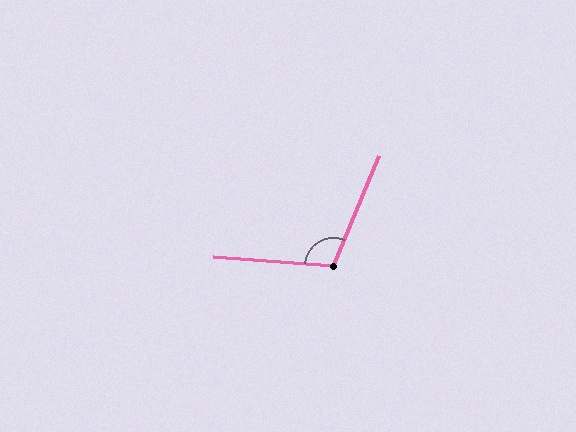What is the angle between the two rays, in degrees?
Approximately 108 degrees.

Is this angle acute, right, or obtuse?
It is obtuse.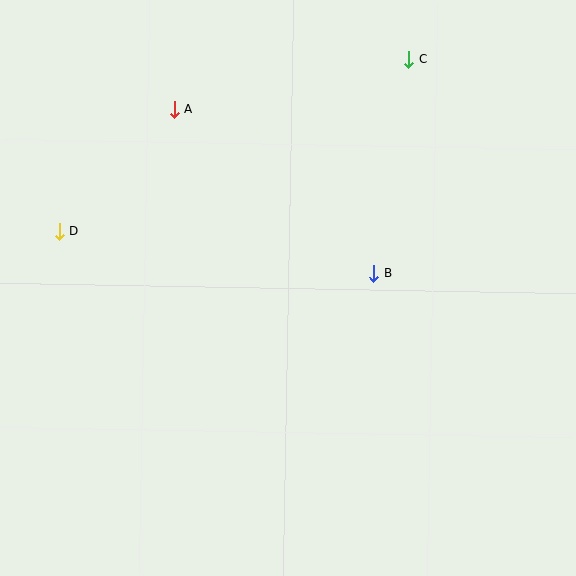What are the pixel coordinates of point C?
Point C is at (409, 59).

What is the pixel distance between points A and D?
The distance between A and D is 168 pixels.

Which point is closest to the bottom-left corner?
Point D is closest to the bottom-left corner.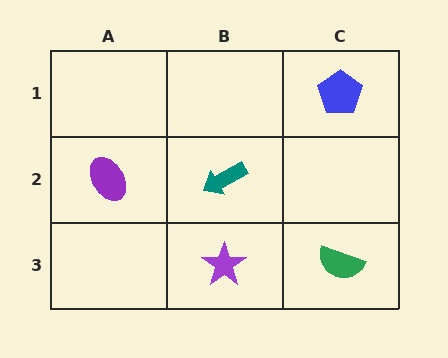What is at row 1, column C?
A blue pentagon.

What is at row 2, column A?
A purple ellipse.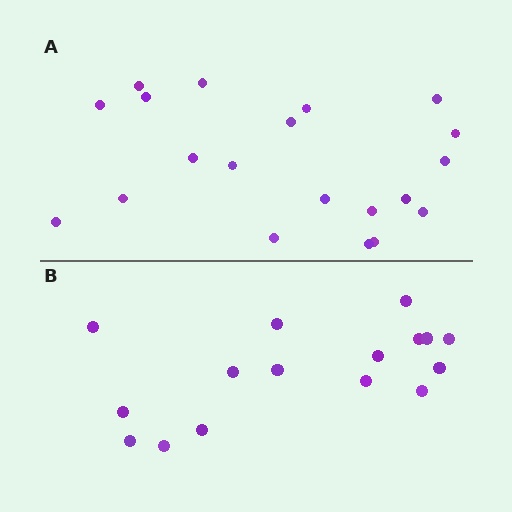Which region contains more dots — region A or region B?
Region A (the top region) has more dots.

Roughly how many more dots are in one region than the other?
Region A has about 4 more dots than region B.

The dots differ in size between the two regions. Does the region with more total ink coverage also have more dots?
No. Region B has more total ink coverage because its dots are larger, but region A actually contains more individual dots. Total area can be misleading — the number of items is what matters here.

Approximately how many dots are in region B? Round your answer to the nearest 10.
About 20 dots. (The exact count is 16, which rounds to 20.)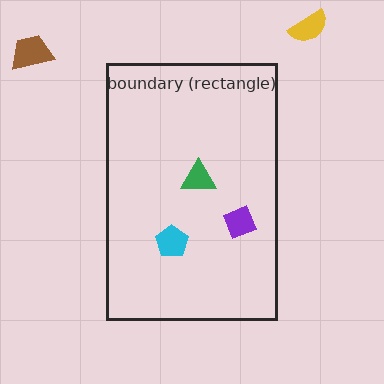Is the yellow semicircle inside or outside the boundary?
Outside.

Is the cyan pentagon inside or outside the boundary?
Inside.